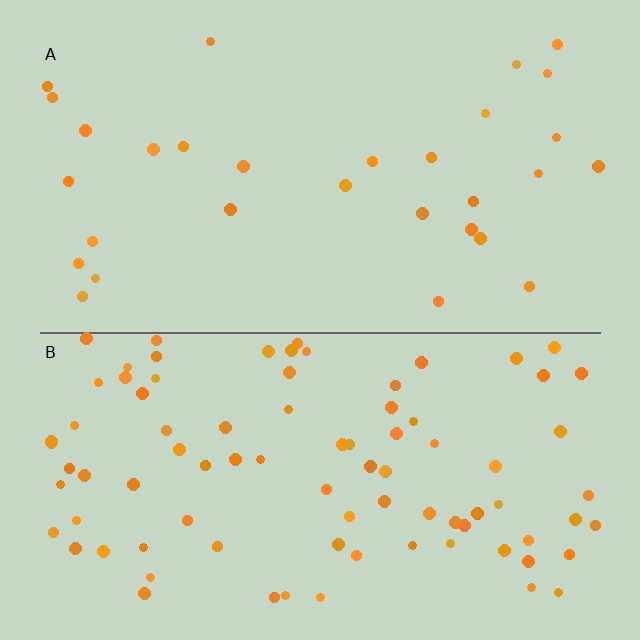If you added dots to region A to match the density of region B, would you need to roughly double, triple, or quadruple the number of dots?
Approximately triple.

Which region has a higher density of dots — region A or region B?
B (the bottom).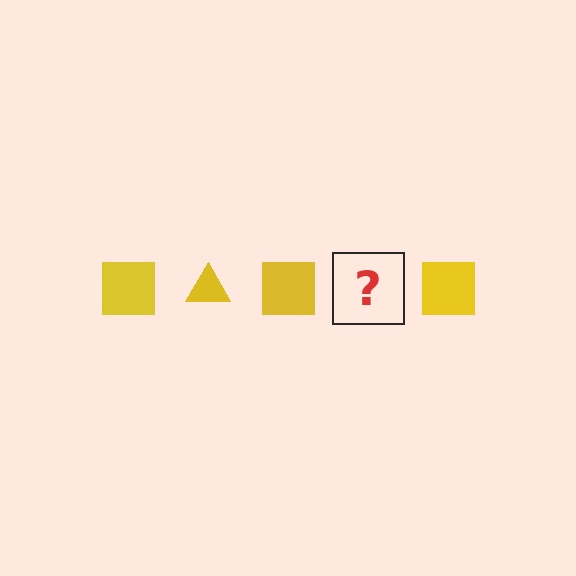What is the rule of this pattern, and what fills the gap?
The rule is that the pattern cycles through square, triangle shapes in yellow. The gap should be filled with a yellow triangle.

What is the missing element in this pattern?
The missing element is a yellow triangle.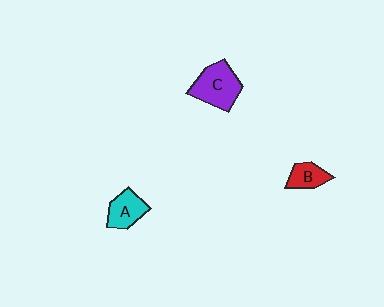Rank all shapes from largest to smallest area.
From largest to smallest: C (purple), A (cyan), B (red).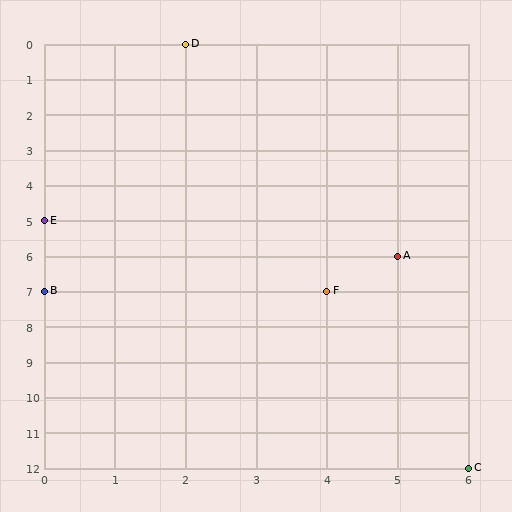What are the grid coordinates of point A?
Point A is at grid coordinates (5, 6).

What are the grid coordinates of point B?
Point B is at grid coordinates (0, 7).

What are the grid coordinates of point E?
Point E is at grid coordinates (0, 5).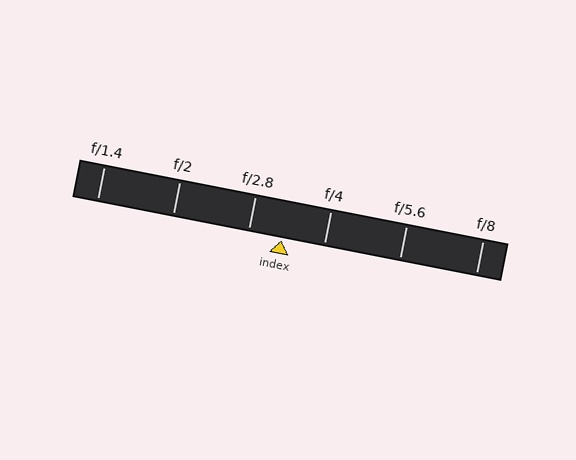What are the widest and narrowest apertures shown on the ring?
The widest aperture shown is f/1.4 and the narrowest is f/8.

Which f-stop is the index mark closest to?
The index mark is closest to f/2.8.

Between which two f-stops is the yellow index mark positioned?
The index mark is between f/2.8 and f/4.